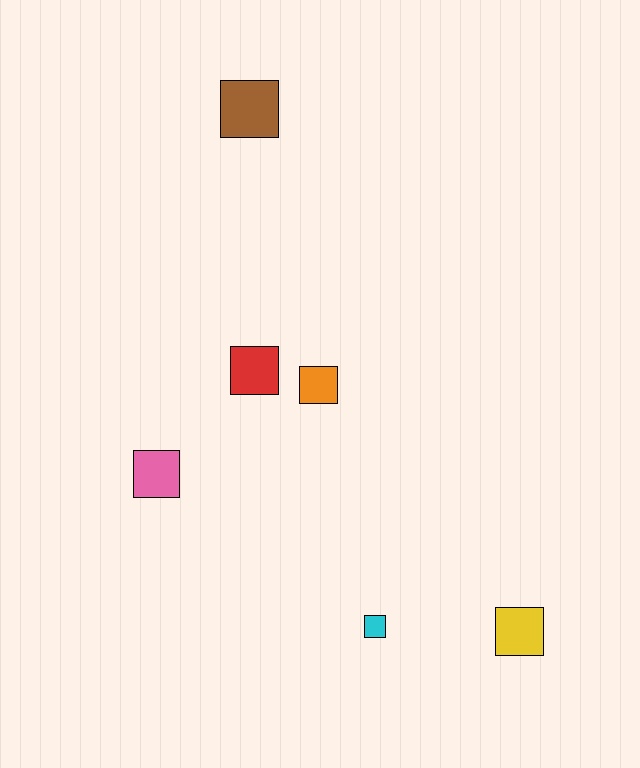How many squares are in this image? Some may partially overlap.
There are 6 squares.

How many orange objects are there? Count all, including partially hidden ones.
There is 1 orange object.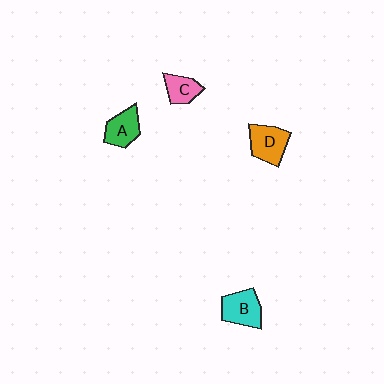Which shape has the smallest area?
Shape C (pink).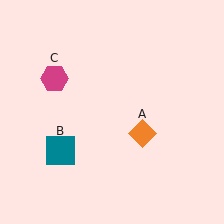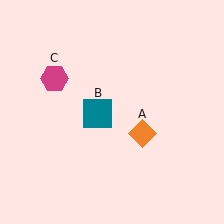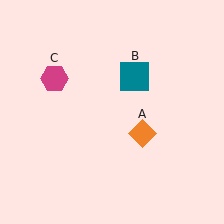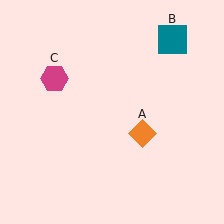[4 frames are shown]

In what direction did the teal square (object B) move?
The teal square (object B) moved up and to the right.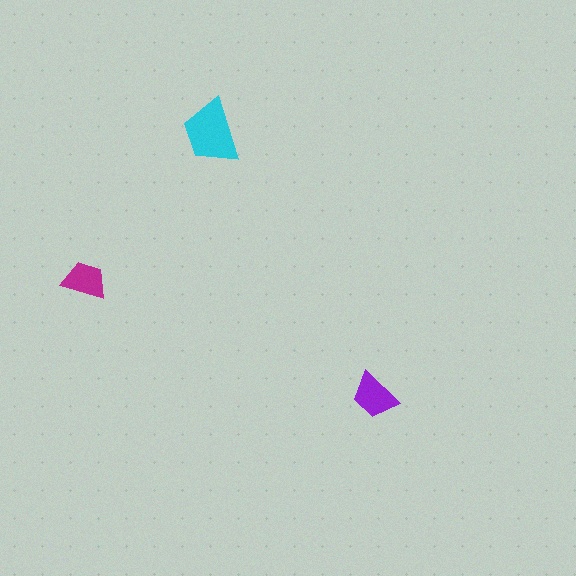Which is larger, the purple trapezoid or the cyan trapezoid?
The cyan one.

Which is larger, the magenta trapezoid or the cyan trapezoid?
The cyan one.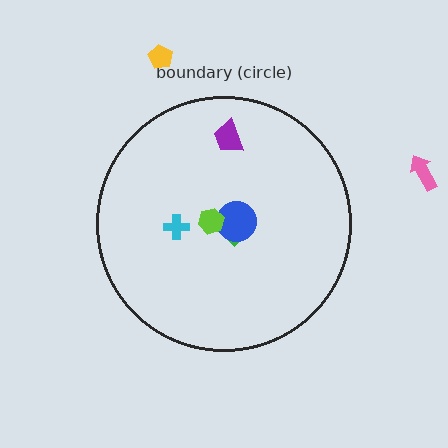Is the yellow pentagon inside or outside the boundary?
Outside.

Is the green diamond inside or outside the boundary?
Inside.